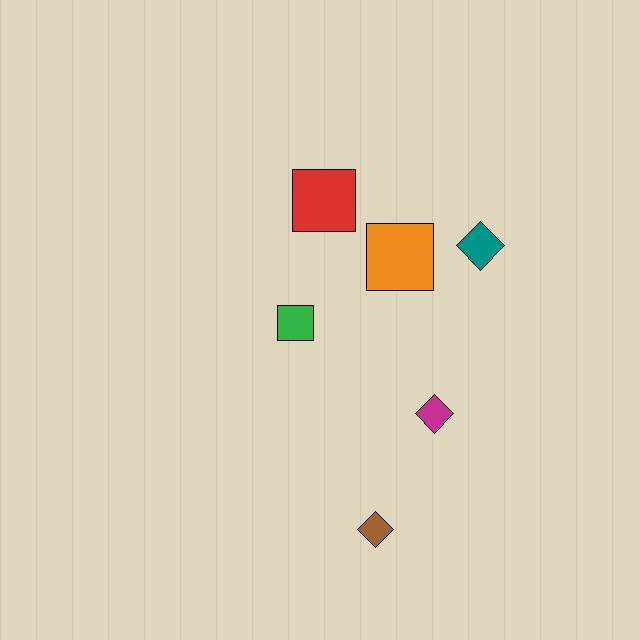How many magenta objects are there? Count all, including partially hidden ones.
There is 1 magenta object.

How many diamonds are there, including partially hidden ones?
There are 3 diamonds.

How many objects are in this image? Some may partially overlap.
There are 6 objects.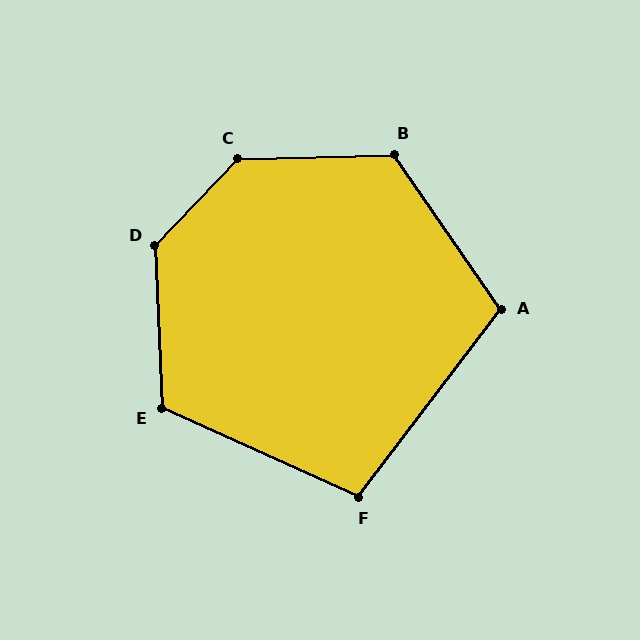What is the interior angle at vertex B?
Approximately 123 degrees (obtuse).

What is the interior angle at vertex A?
Approximately 108 degrees (obtuse).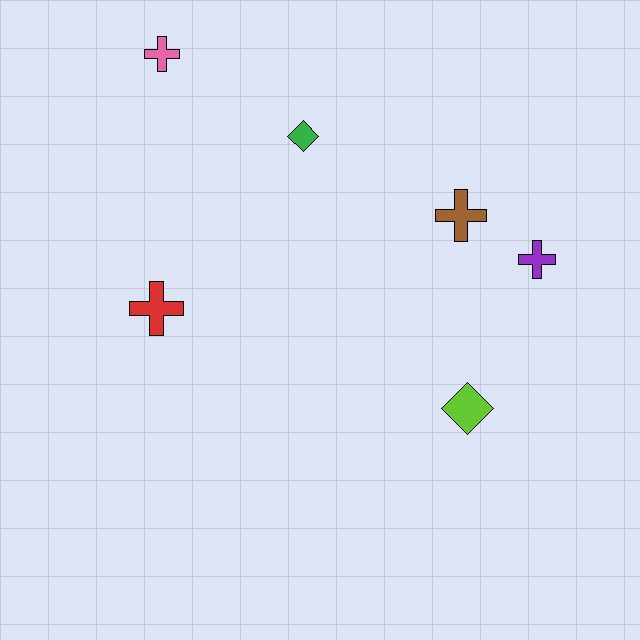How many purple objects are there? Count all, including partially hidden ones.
There is 1 purple object.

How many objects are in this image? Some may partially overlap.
There are 6 objects.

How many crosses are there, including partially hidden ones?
There are 4 crosses.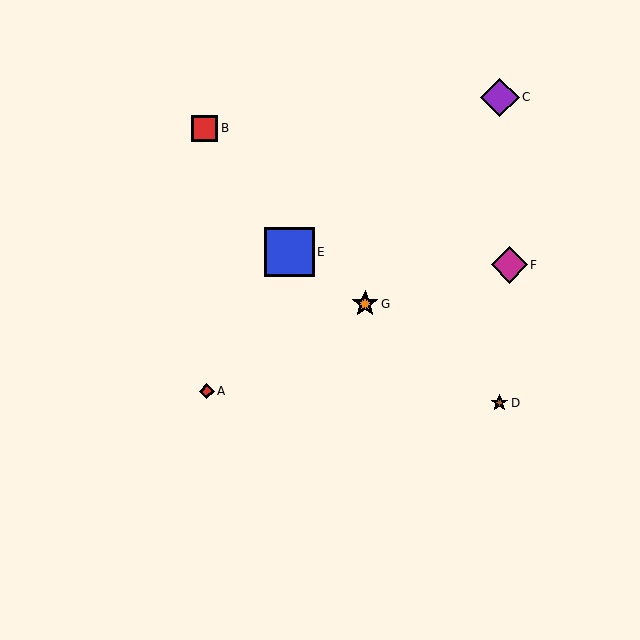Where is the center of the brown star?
The center of the brown star is at (499, 403).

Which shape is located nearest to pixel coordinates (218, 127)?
The red square (labeled B) at (205, 128) is nearest to that location.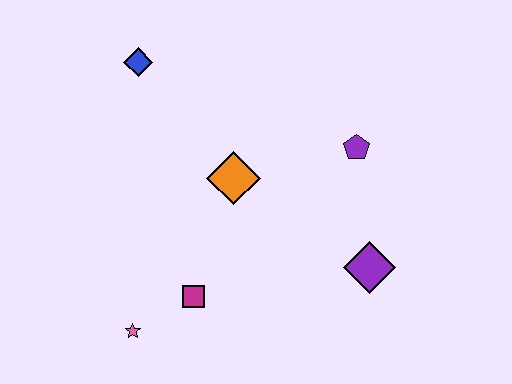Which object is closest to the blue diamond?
The orange diamond is closest to the blue diamond.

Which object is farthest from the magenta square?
The blue diamond is farthest from the magenta square.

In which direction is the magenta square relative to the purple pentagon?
The magenta square is to the left of the purple pentagon.